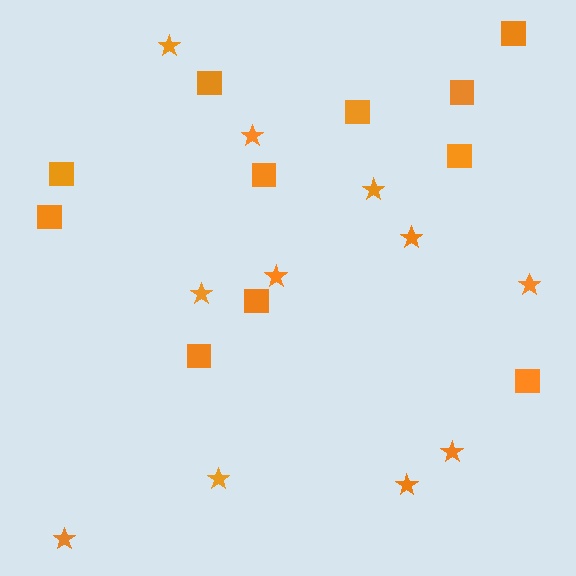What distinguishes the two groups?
There are 2 groups: one group of stars (11) and one group of squares (11).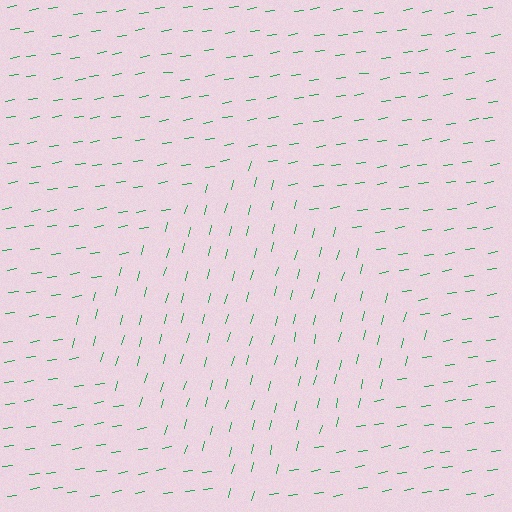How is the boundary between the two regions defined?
The boundary is defined purely by a change in line orientation (approximately 68 degrees difference). All lines are the same color and thickness.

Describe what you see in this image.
The image is filled with small green line segments. A diamond region in the image has lines oriented differently from the surrounding lines, creating a visible texture boundary.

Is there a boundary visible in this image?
Yes, there is a texture boundary formed by a change in line orientation.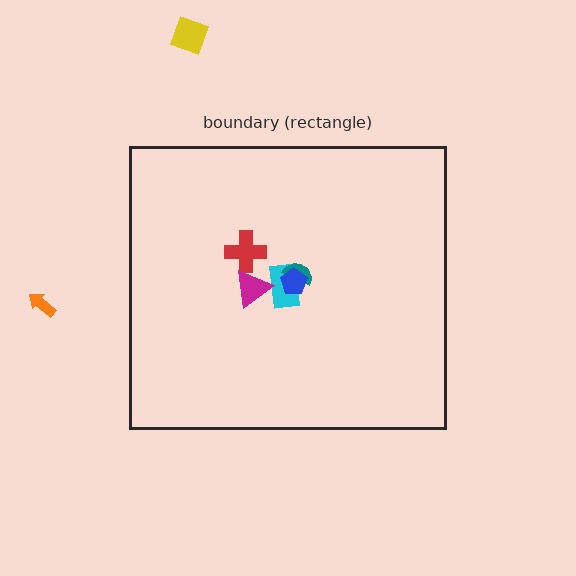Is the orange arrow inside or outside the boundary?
Outside.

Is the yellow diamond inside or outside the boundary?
Outside.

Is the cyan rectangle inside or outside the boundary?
Inside.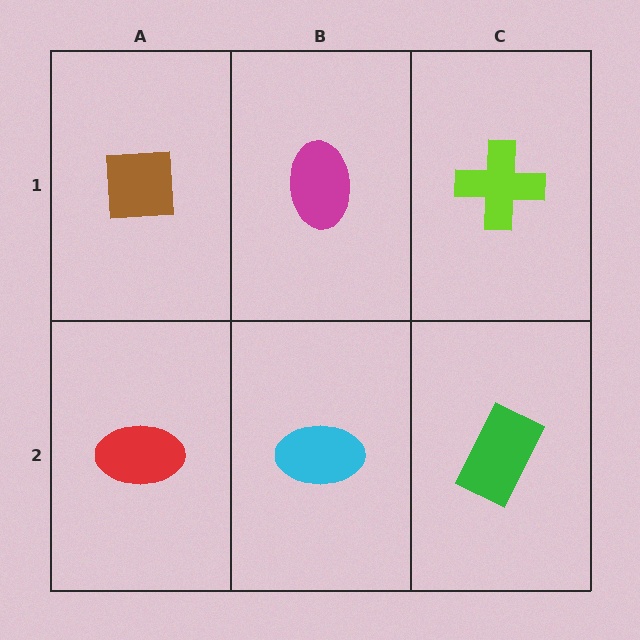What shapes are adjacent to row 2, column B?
A magenta ellipse (row 1, column B), a red ellipse (row 2, column A), a green rectangle (row 2, column C).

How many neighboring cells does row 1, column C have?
2.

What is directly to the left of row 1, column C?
A magenta ellipse.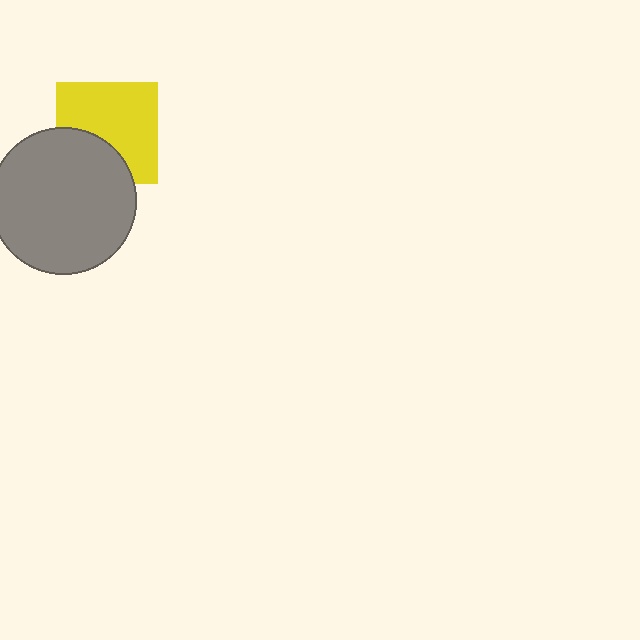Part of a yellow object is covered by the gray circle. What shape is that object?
It is a square.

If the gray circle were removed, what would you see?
You would see the complete yellow square.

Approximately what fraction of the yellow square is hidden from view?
Roughly 33% of the yellow square is hidden behind the gray circle.